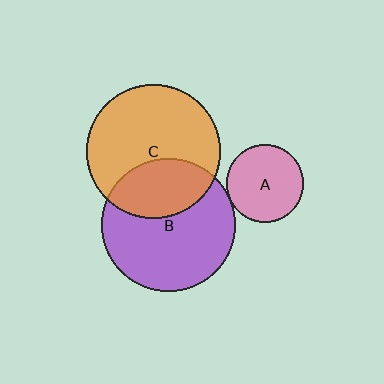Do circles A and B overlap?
Yes.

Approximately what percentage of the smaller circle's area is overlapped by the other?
Approximately 5%.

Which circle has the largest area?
Circle C (orange).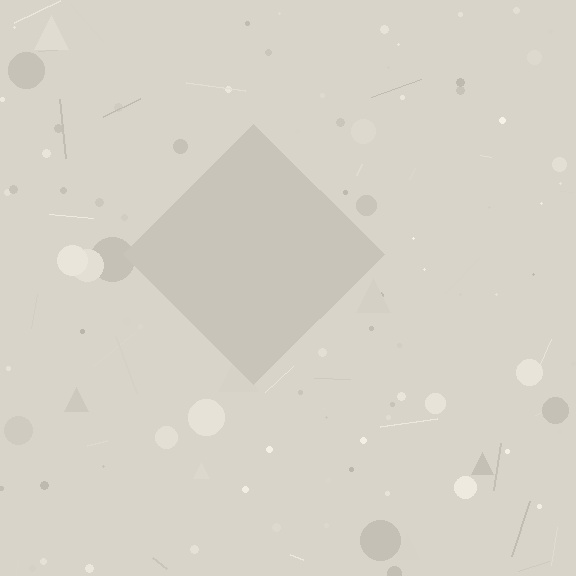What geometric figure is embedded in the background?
A diamond is embedded in the background.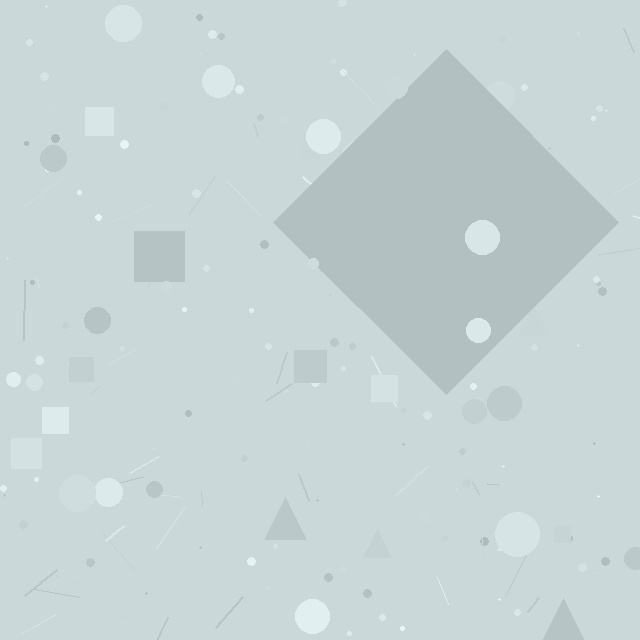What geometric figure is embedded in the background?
A diamond is embedded in the background.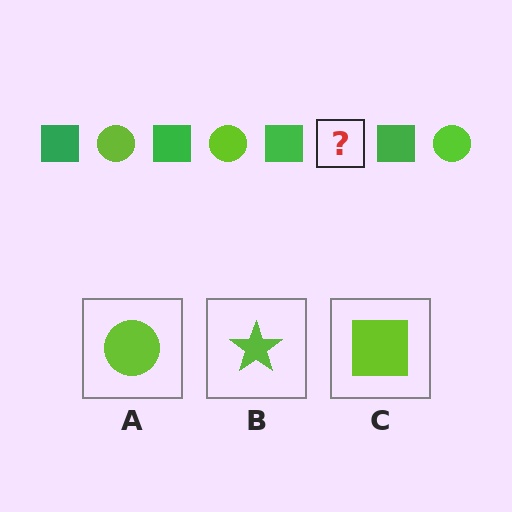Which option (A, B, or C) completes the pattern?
A.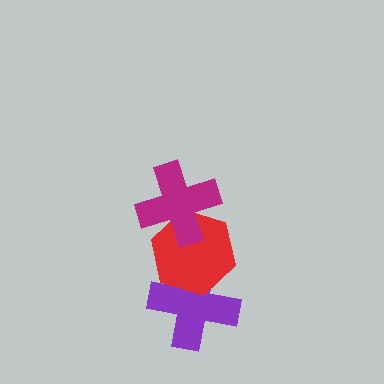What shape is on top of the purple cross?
The red hexagon is on top of the purple cross.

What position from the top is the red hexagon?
The red hexagon is 2nd from the top.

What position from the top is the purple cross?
The purple cross is 3rd from the top.